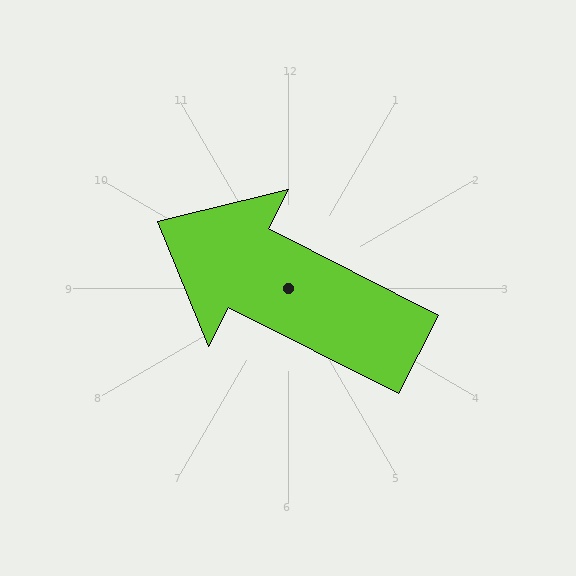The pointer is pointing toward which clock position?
Roughly 10 o'clock.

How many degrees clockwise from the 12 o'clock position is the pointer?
Approximately 297 degrees.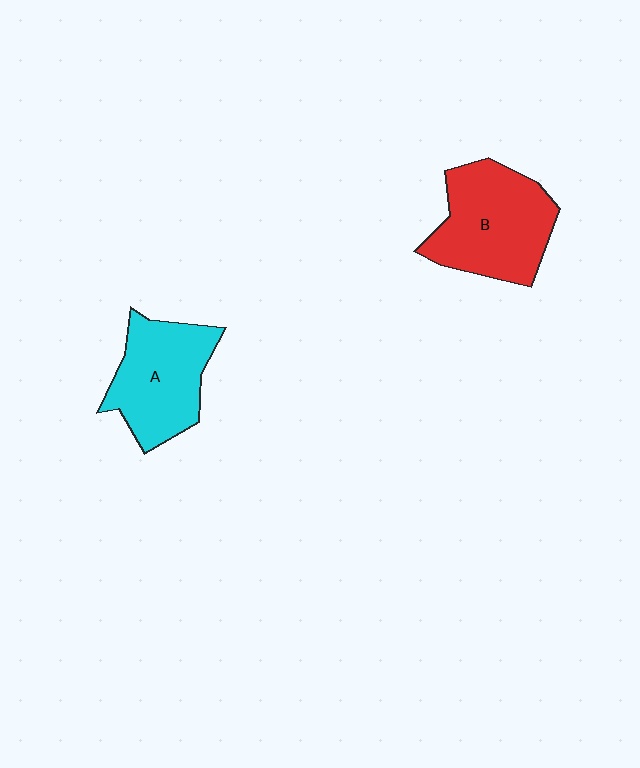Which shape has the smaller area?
Shape A (cyan).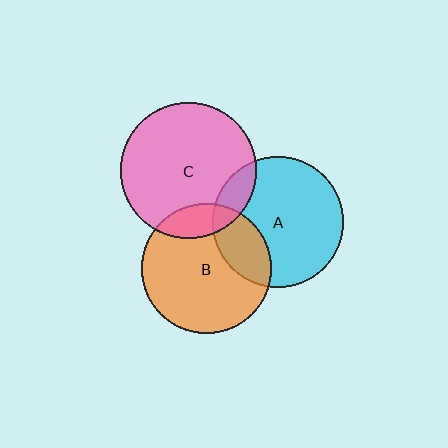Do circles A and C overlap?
Yes.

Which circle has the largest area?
Circle C (pink).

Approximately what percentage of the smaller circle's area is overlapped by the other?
Approximately 15%.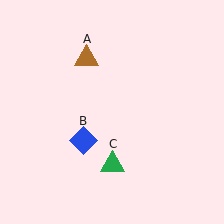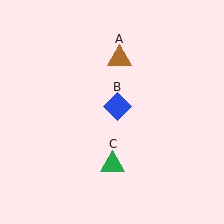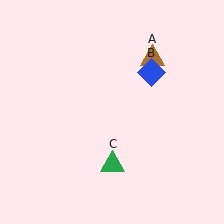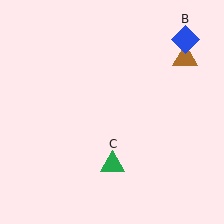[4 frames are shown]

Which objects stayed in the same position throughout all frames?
Green triangle (object C) remained stationary.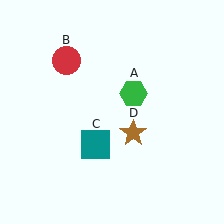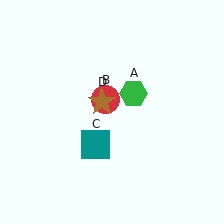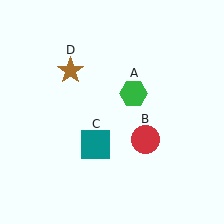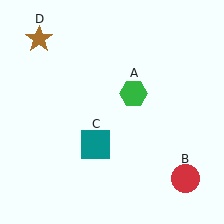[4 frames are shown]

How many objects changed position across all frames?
2 objects changed position: red circle (object B), brown star (object D).